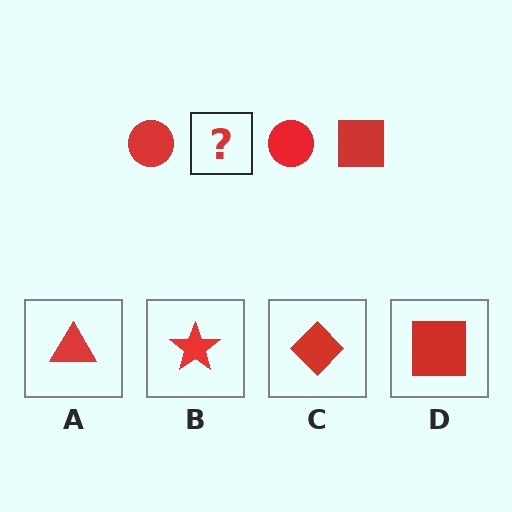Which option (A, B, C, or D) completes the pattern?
D.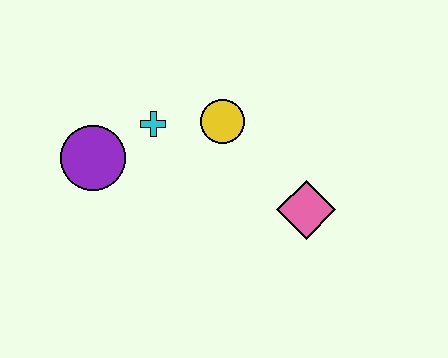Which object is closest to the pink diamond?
The yellow circle is closest to the pink diamond.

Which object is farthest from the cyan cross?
The pink diamond is farthest from the cyan cross.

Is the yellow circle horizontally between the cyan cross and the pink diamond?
Yes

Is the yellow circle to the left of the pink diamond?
Yes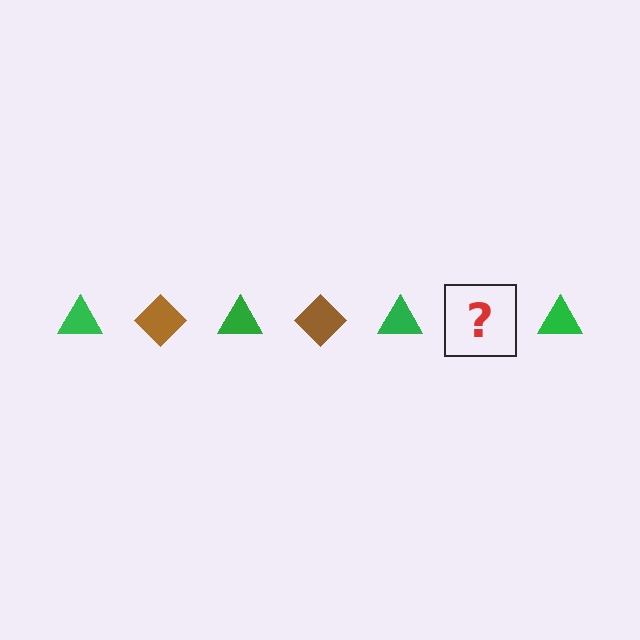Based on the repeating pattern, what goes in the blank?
The blank should be a brown diamond.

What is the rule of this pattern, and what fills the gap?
The rule is that the pattern alternates between green triangle and brown diamond. The gap should be filled with a brown diamond.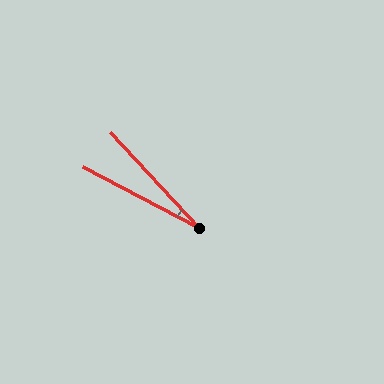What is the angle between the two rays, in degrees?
Approximately 19 degrees.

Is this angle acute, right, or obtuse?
It is acute.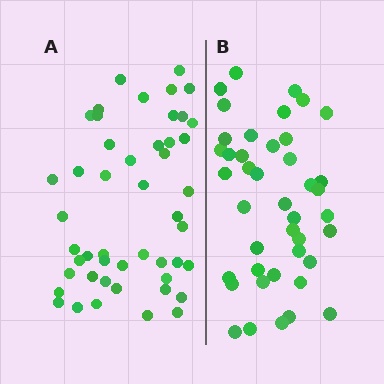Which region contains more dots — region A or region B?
Region A (the left region) has more dots.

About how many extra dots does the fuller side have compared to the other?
Region A has about 6 more dots than region B.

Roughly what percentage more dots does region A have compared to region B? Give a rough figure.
About 15% more.